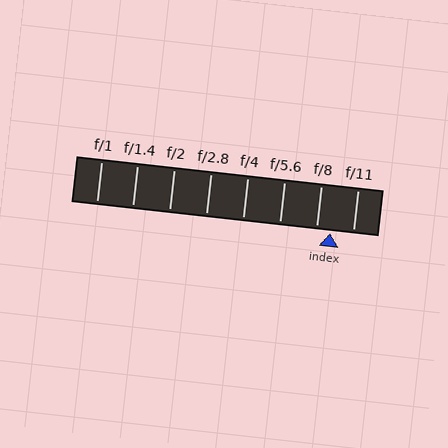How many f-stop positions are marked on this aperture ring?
There are 8 f-stop positions marked.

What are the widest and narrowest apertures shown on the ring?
The widest aperture shown is f/1 and the narrowest is f/11.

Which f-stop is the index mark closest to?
The index mark is closest to f/8.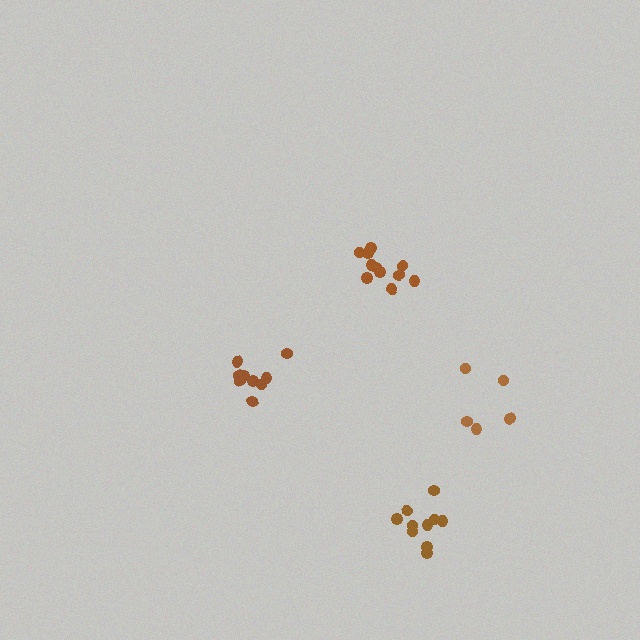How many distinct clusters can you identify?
There are 4 distinct clusters.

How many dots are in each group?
Group 1: 11 dots, Group 2: 5 dots, Group 3: 9 dots, Group 4: 10 dots (35 total).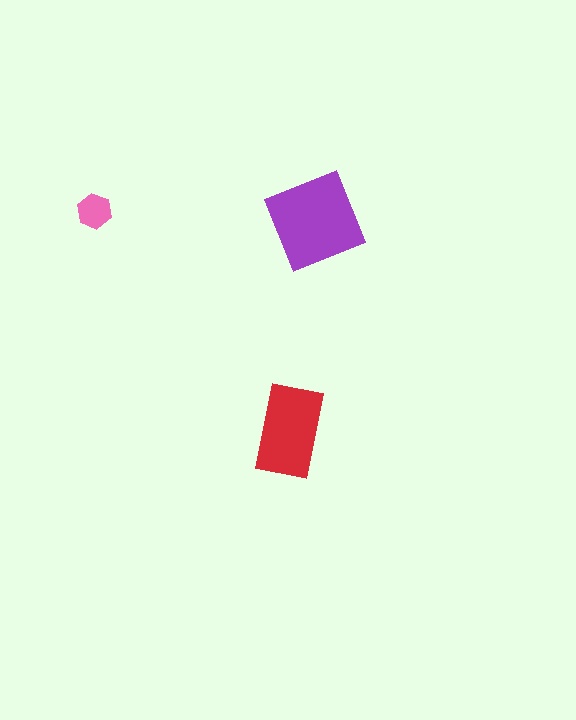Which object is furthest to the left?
The pink hexagon is leftmost.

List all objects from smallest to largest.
The pink hexagon, the red rectangle, the purple diamond.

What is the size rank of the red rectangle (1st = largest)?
2nd.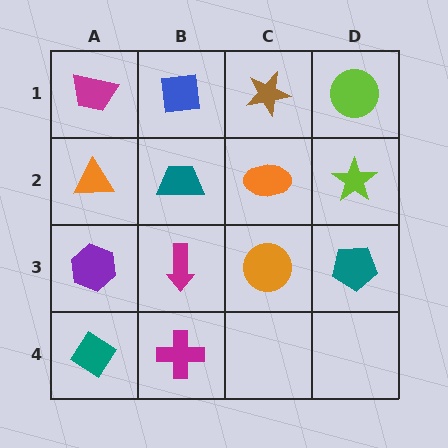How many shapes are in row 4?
2 shapes.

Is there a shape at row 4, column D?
No, that cell is empty.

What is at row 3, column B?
A magenta arrow.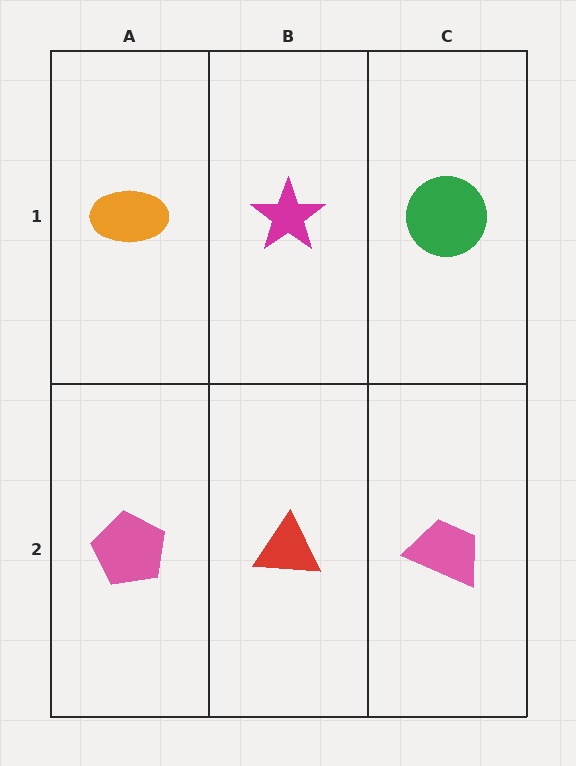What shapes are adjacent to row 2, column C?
A green circle (row 1, column C), a red triangle (row 2, column B).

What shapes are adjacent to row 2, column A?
An orange ellipse (row 1, column A), a red triangle (row 2, column B).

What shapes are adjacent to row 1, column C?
A pink trapezoid (row 2, column C), a magenta star (row 1, column B).